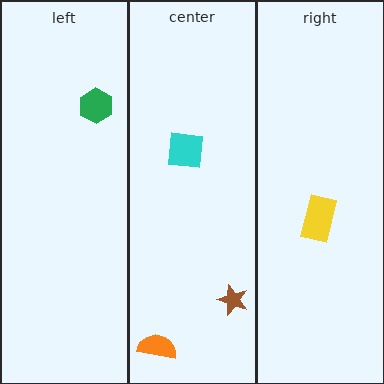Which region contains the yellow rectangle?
The right region.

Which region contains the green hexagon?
The left region.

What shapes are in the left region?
The green hexagon.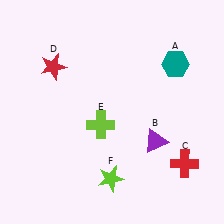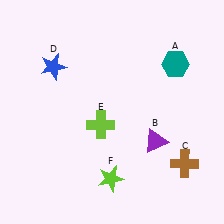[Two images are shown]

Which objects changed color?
C changed from red to brown. D changed from red to blue.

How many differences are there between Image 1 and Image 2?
There are 2 differences between the two images.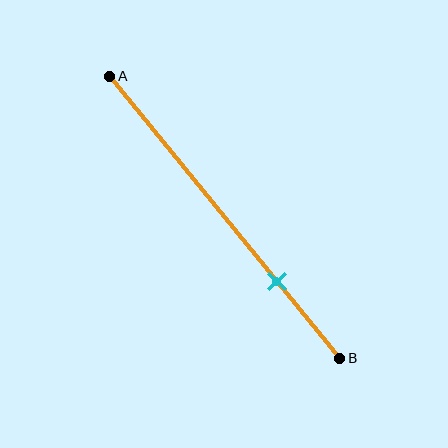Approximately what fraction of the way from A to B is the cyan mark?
The cyan mark is approximately 75% of the way from A to B.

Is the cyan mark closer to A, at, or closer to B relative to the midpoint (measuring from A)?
The cyan mark is closer to point B than the midpoint of segment AB.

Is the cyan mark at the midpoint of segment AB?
No, the mark is at about 75% from A, not at the 50% midpoint.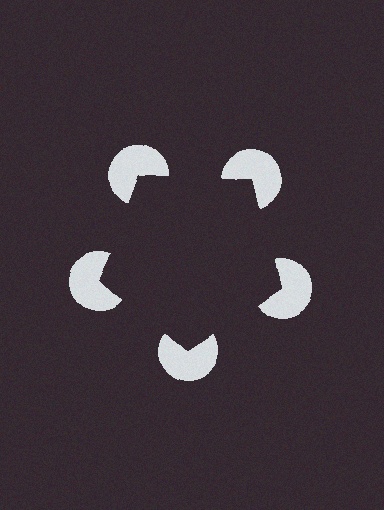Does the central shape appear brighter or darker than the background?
It typically appears slightly darker than the background, even though no actual brightness change is drawn.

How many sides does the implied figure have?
5 sides.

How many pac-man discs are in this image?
There are 5 — one at each vertex of the illusory pentagon.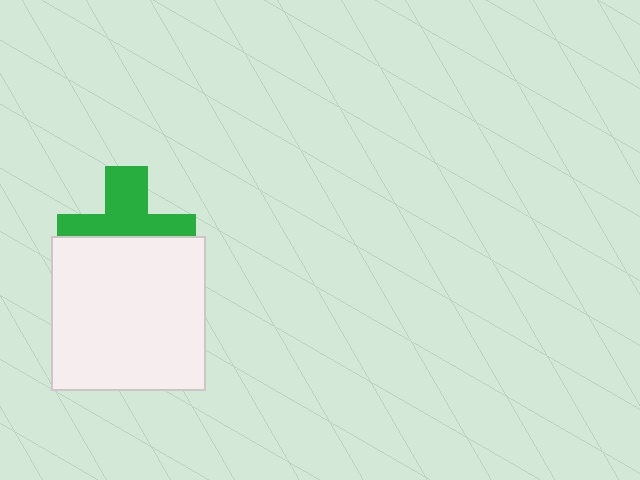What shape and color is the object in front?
The object in front is a white square.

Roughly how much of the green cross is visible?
About half of it is visible (roughly 51%).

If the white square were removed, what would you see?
You would see the complete green cross.